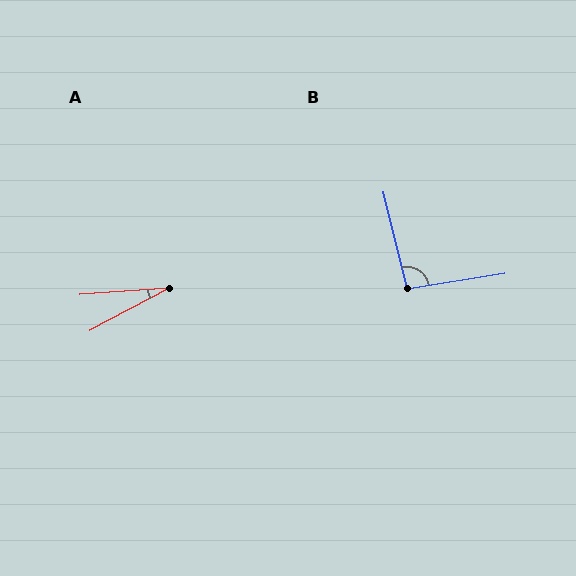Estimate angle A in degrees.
Approximately 23 degrees.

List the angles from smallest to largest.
A (23°), B (95°).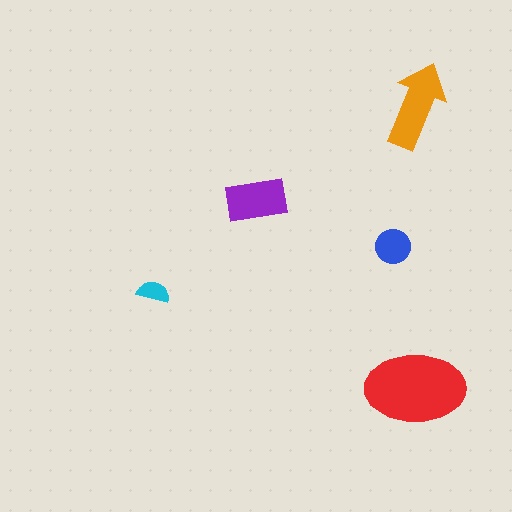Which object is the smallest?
The cyan semicircle.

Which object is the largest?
The red ellipse.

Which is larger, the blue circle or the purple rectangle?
The purple rectangle.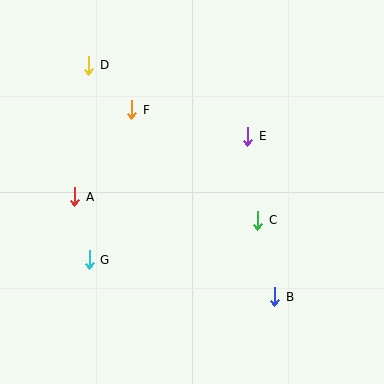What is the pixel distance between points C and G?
The distance between C and G is 173 pixels.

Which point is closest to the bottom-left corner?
Point G is closest to the bottom-left corner.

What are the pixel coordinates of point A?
Point A is at (75, 197).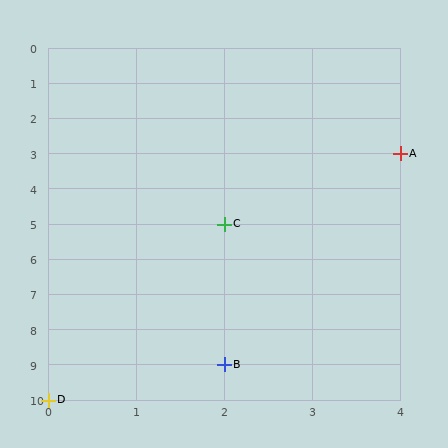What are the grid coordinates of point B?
Point B is at grid coordinates (2, 9).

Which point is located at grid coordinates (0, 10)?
Point D is at (0, 10).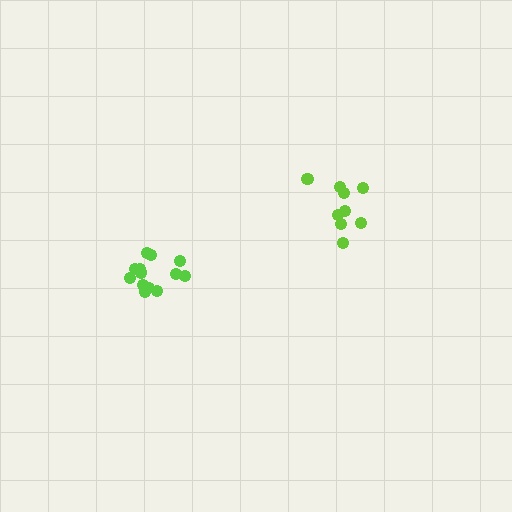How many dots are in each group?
Group 1: 13 dots, Group 2: 9 dots (22 total).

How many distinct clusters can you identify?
There are 2 distinct clusters.